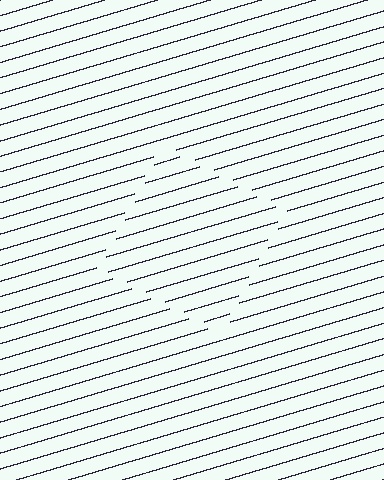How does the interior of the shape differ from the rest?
The interior of the shape contains the same grating, shifted by half a period — the contour is defined by the phase discontinuity where line-ends from the inner and outer gratings abut.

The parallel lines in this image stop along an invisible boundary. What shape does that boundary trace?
An illusory square. The interior of the shape contains the same grating, shifted by half a period — the contour is defined by the phase discontinuity where line-ends from the inner and outer gratings abut.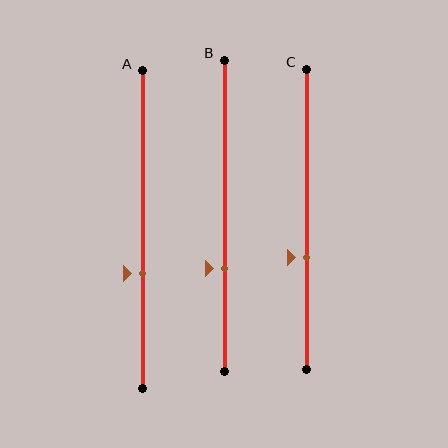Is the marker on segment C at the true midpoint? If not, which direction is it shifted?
No, the marker on segment C is shifted downward by about 13% of the segment length.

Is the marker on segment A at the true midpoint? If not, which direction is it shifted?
No, the marker on segment A is shifted downward by about 14% of the segment length.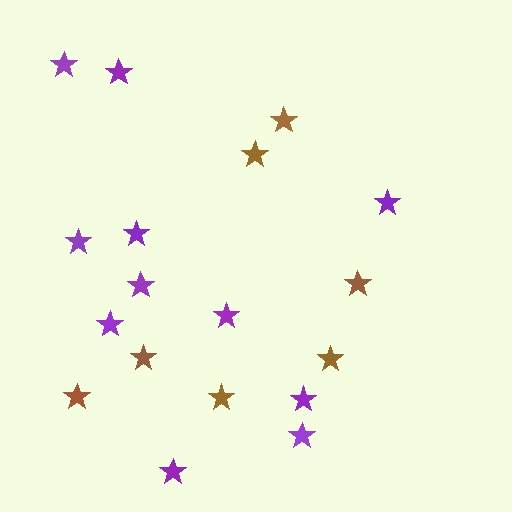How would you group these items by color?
There are 2 groups: one group of purple stars (11) and one group of brown stars (7).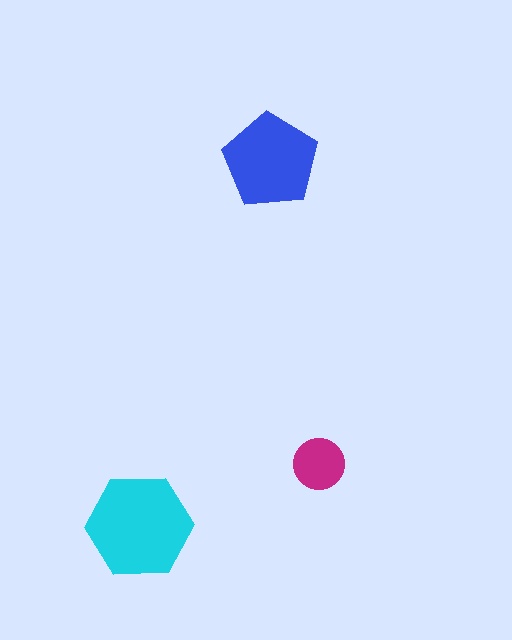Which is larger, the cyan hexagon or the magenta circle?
The cyan hexagon.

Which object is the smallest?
The magenta circle.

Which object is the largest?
The cyan hexagon.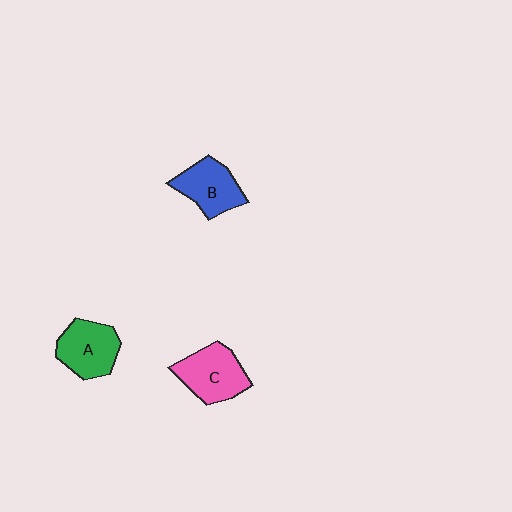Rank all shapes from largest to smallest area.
From largest to smallest: C (pink), A (green), B (blue).